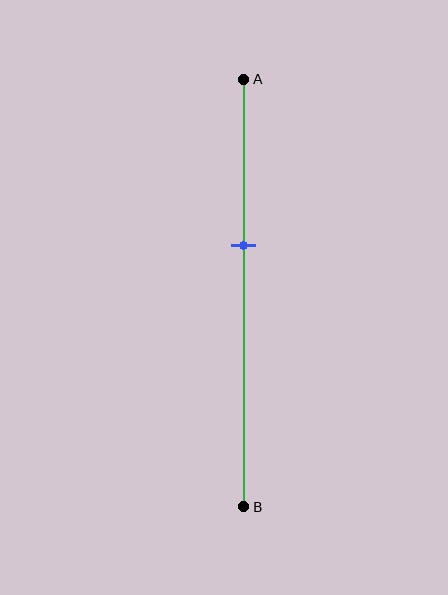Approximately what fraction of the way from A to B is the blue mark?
The blue mark is approximately 40% of the way from A to B.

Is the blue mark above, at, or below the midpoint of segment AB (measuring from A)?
The blue mark is above the midpoint of segment AB.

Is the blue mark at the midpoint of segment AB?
No, the mark is at about 40% from A, not at the 50% midpoint.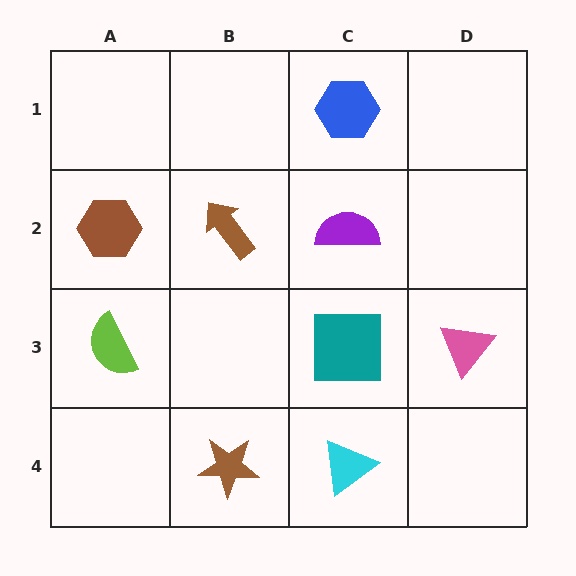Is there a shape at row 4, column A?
No, that cell is empty.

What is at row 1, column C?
A blue hexagon.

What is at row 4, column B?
A brown star.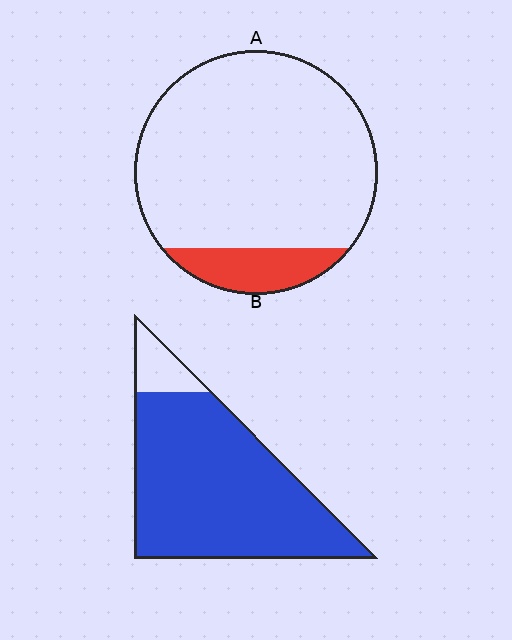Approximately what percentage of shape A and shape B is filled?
A is approximately 15% and B is approximately 90%.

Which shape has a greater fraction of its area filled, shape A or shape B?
Shape B.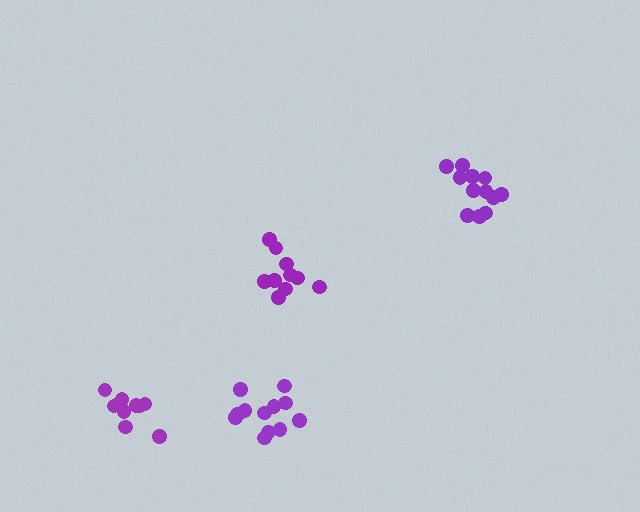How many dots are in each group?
Group 1: 12 dots, Group 2: 10 dots, Group 3: 10 dots, Group 4: 12 dots (44 total).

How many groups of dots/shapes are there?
There are 4 groups.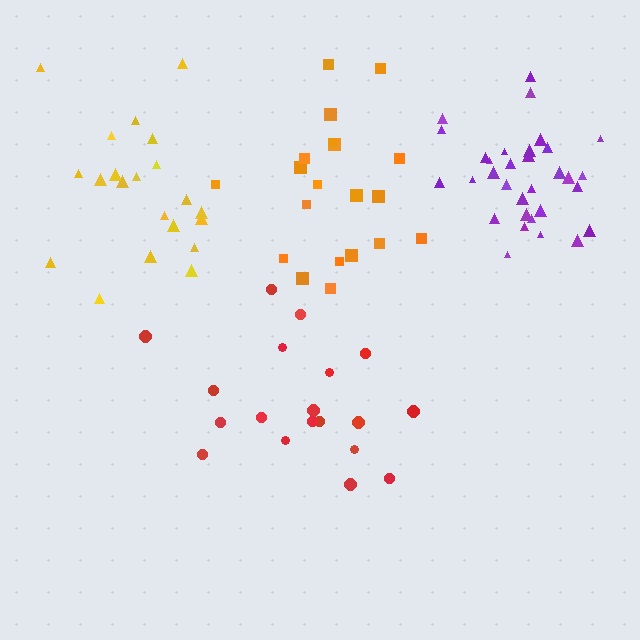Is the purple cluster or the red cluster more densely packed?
Purple.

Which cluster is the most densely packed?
Purple.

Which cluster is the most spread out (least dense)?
Orange.